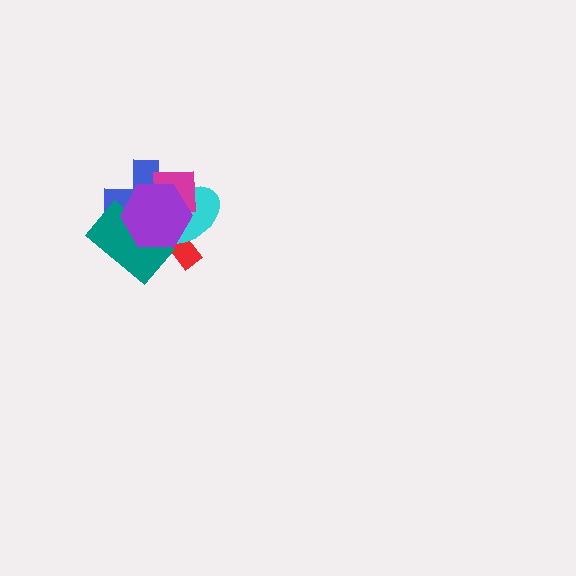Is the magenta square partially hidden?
Yes, it is partially covered by another shape.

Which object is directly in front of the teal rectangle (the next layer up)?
The cyan ellipse is directly in front of the teal rectangle.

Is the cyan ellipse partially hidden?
Yes, it is partially covered by another shape.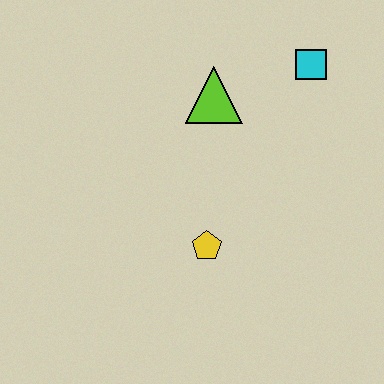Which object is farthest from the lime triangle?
The yellow pentagon is farthest from the lime triangle.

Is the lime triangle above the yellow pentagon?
Yes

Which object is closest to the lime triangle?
The cyan square is closest to the lime triangle.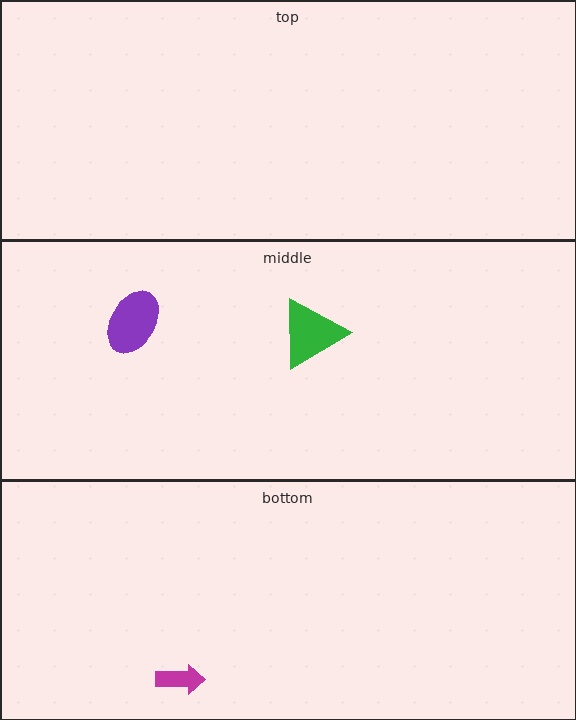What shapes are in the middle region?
The purple ellipse, the green triangle.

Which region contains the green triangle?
The middle region.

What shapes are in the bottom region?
The magenta arrow.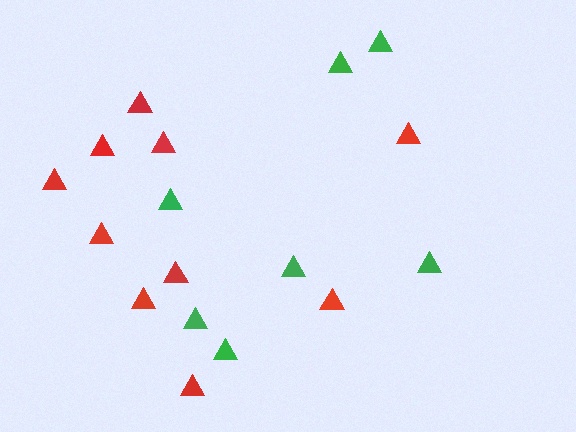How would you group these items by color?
There are 2 groups: one group of red triangles (10) and one group of green triangles (7).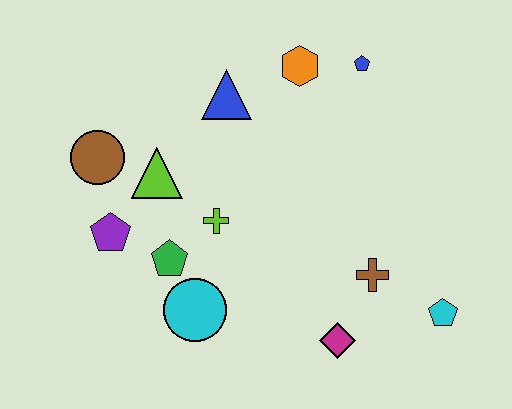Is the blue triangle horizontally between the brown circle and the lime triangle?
No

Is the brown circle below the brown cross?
No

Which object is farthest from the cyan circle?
The blue pentagon is farthest from the cyan circle.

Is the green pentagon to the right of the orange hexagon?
No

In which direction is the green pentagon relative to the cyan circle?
The green pentagon is above the cyan circle.